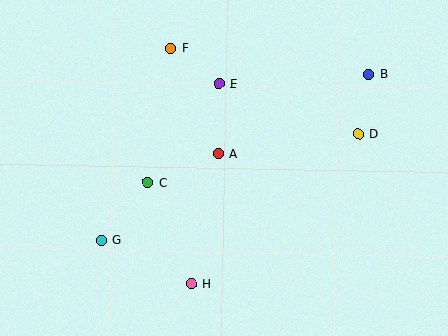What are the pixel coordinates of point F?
Point F is at (171, 48).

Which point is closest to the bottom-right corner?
Point D is closest to the bottom-right corner.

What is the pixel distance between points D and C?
The distance between D and C is 216 pixels.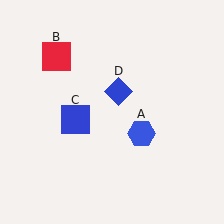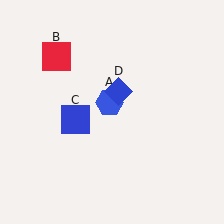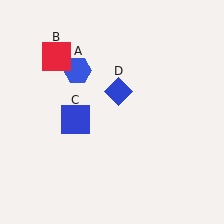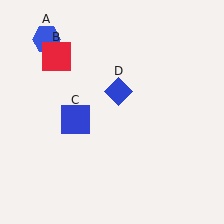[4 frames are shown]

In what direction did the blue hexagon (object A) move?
The blue hexagon (object A) moved up and to the left.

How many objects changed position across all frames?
1 object changed position: blue hexagon (object A).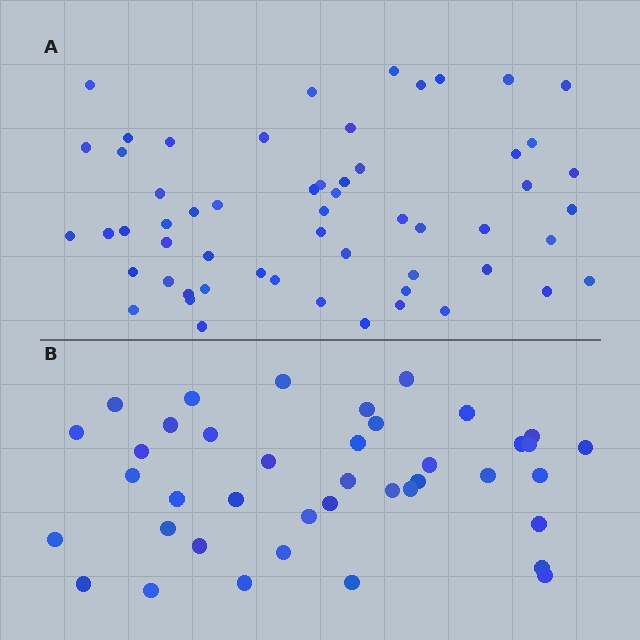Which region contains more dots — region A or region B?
Region A (the top region) has more dots.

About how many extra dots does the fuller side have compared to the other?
Region A has approximately 15 more dots than region B.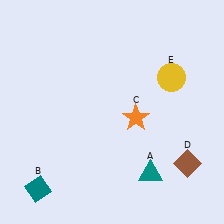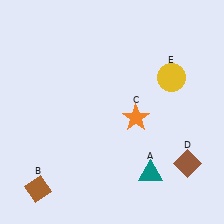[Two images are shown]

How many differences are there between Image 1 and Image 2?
There is 1 difference between the two images.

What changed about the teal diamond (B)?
In Image 1, B is teal. In Image 2, it changed to brown.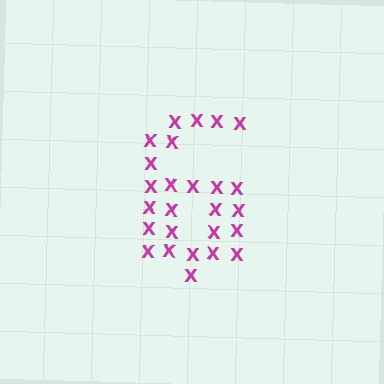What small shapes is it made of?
It is made of small letter X's.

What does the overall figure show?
The overall figure shows the digit 6.